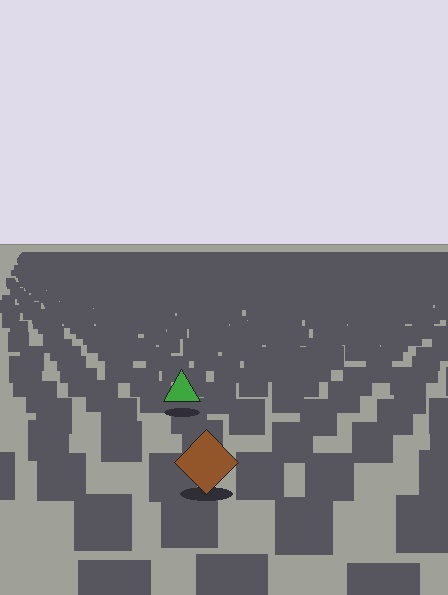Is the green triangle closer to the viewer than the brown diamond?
No. The brown diamond is closer — you can tell from the texture gradient: the ground texture is coarser near it.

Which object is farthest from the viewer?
The green triangle is farthest from the viewer. It appears smaller and the ground texture around it is denser.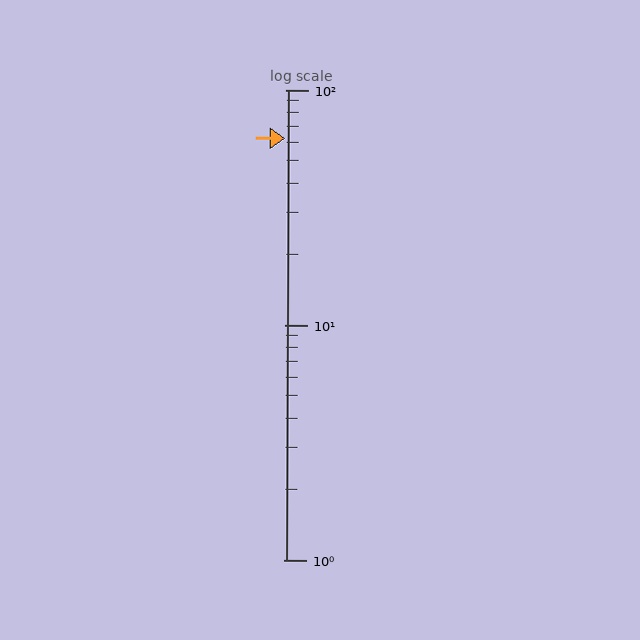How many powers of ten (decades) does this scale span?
The scale spans 2 decades, from 1 to 100.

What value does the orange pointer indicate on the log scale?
The pointer indicates approximately 62.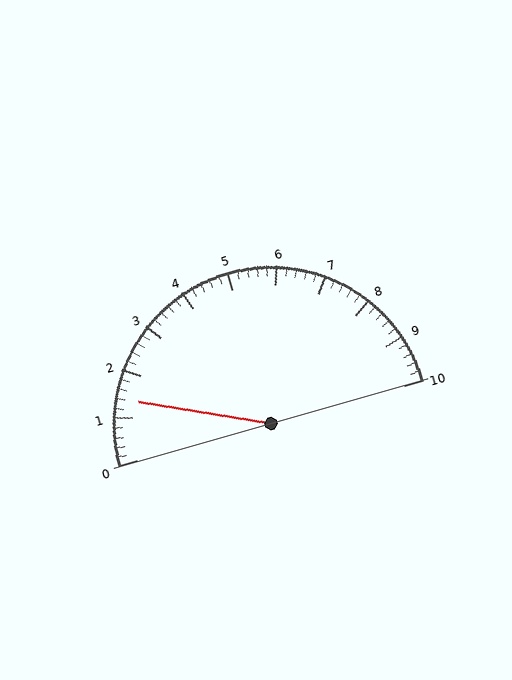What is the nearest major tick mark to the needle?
The nearest major tick mark is 1.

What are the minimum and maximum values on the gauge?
The gauge ranges from 0 to 10.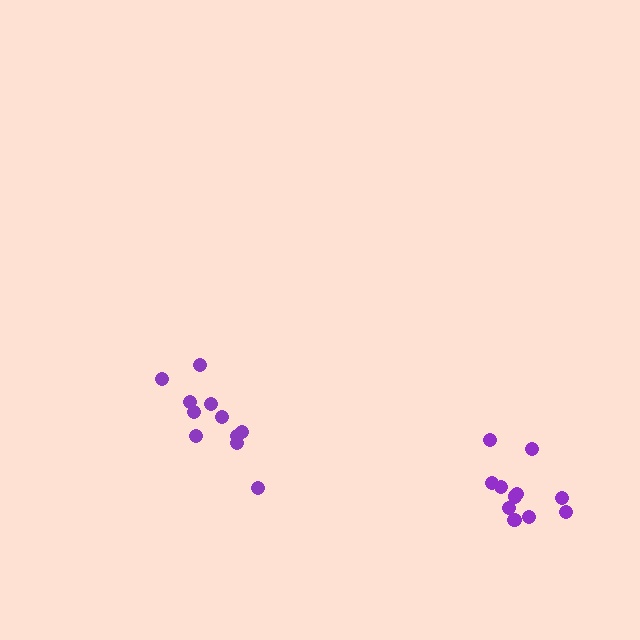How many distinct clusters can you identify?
There are 2 distinct clusters.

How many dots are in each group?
Group 1: 11 dots, Group 2: 11 dots (22 total).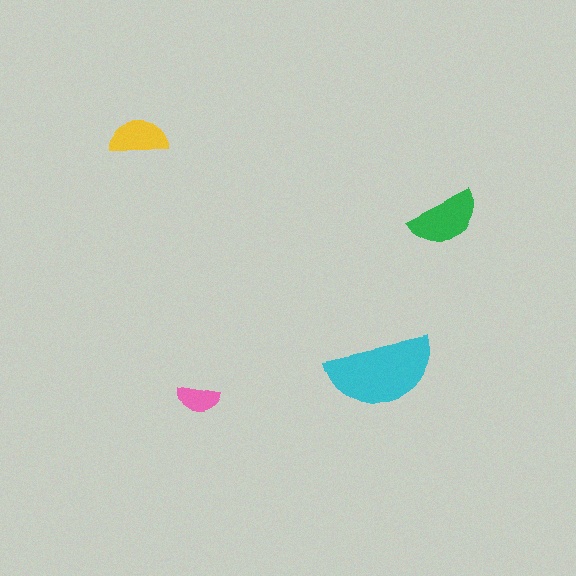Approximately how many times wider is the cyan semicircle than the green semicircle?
About 1.5 times wider.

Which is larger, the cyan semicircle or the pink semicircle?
The cyan one.